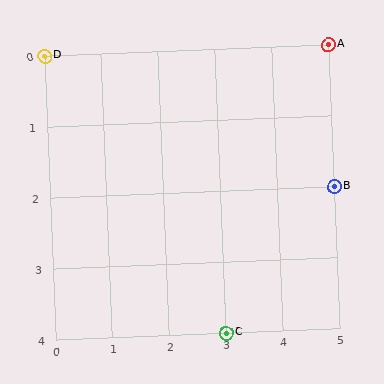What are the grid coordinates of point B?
Point B is at grid coordinates (5, 2).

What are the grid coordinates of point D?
Point D is at grid coordinates (0, 0).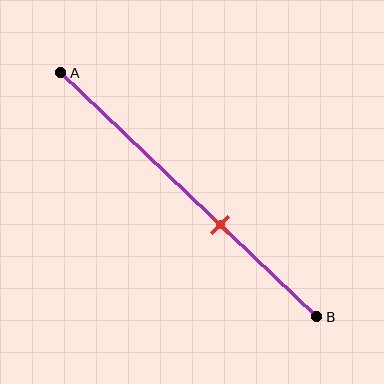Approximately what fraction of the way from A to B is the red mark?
The red mark is approximately 60% of the way from A to B.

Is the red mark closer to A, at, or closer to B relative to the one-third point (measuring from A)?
The red mark is closer to point B than the one-third point of segment AB.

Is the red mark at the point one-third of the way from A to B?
No, the mark is at about 60% from A, not at the 33% one-third point.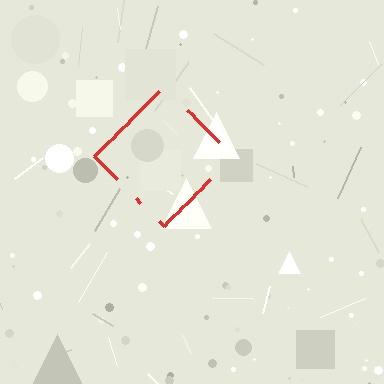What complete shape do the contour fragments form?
The contour fragments form a diamond.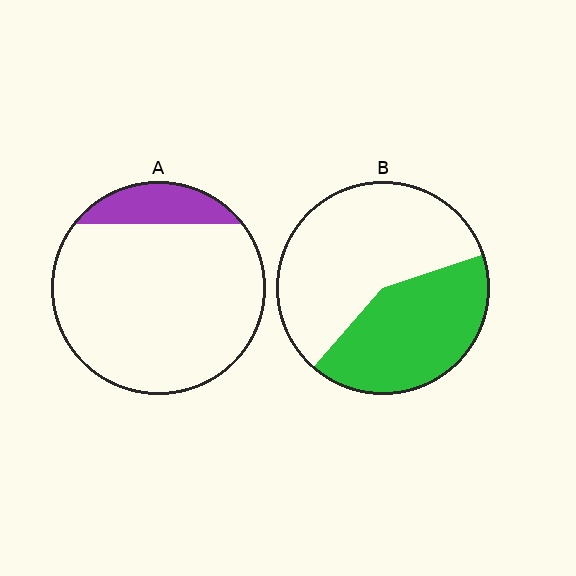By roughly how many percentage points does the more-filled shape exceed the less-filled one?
By roughly 25 percentage points (B over A).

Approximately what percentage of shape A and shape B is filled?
A is approximately 15% and B is approximately 40%.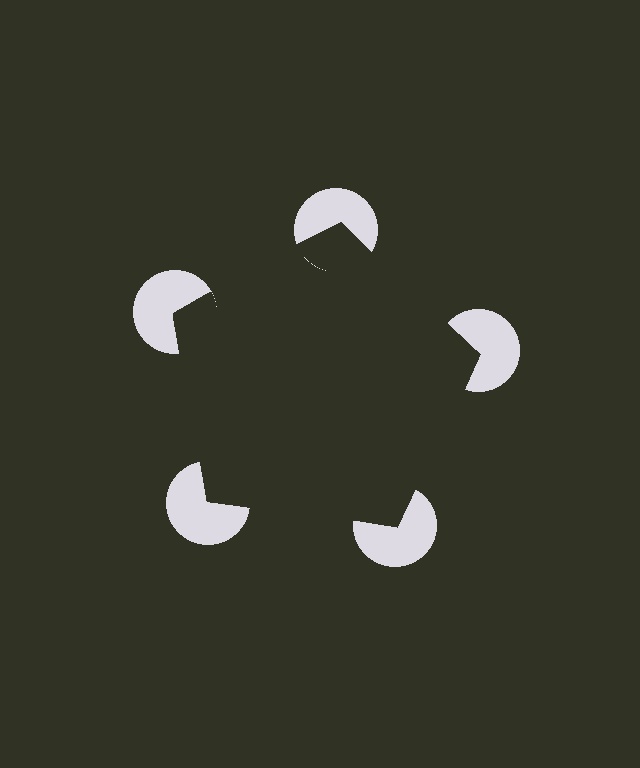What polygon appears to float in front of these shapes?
An illusory pentagon — its edges are inferred from the aligned wedge cuts in the pac-man discs, not physically drawn.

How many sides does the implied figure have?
5 sides.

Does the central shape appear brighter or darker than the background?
It typically appears slightly darker than the background, even though no actual brightness change is drawn.